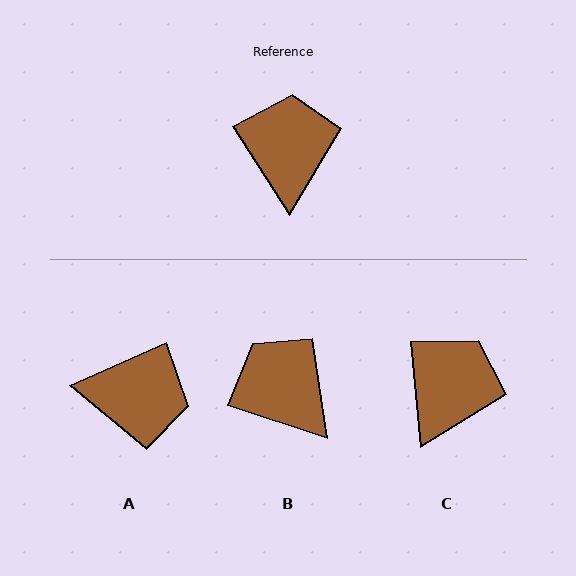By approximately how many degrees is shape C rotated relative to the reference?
Approximately 28 degrees clockwise.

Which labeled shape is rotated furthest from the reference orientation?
A, about 99 degrees away.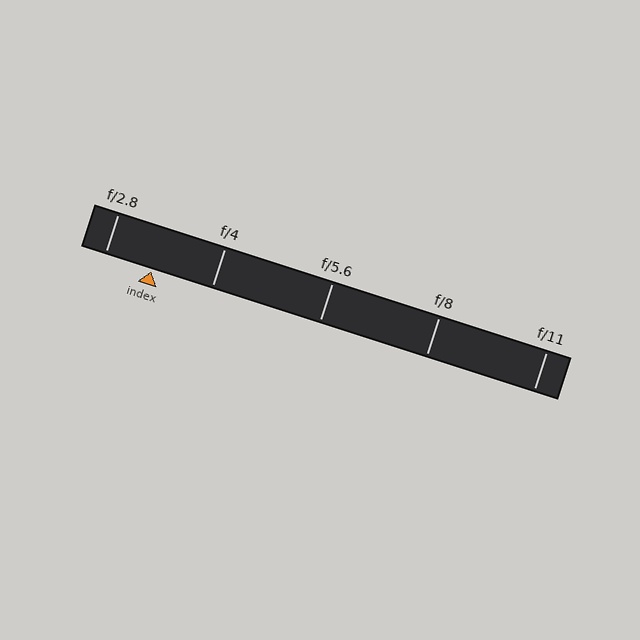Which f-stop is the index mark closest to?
The index mark is closest to f/2.8.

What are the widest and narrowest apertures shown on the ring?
The widest aperture shown is f/2.8 and the narrowest is f/11.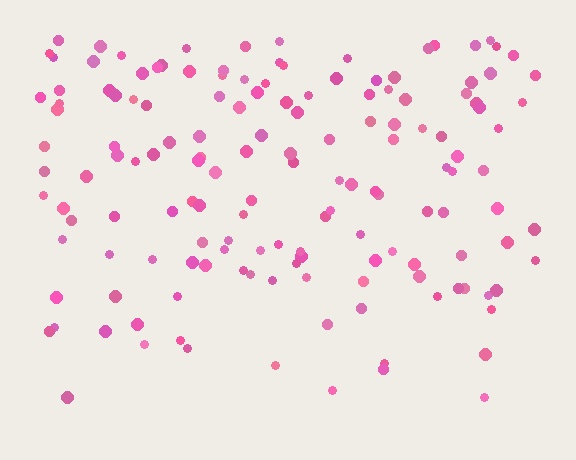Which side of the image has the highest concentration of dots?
The top.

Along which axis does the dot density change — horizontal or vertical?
Vertical.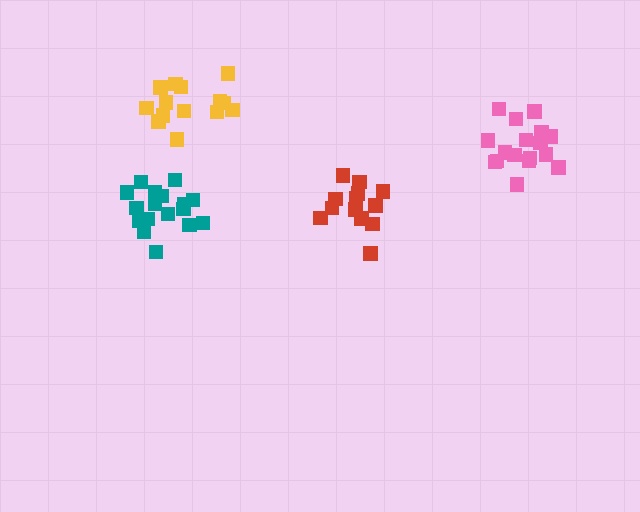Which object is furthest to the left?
The teal cluster is leftmost.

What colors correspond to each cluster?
The clusters are colored: teal, pink, red, yellow.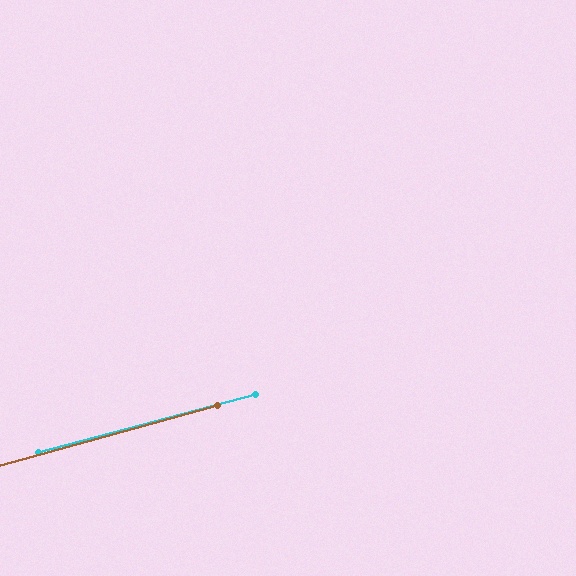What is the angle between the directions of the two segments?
Approximately 0 degrees.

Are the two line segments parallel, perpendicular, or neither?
Parallel — their directions differ by only 0.4°.